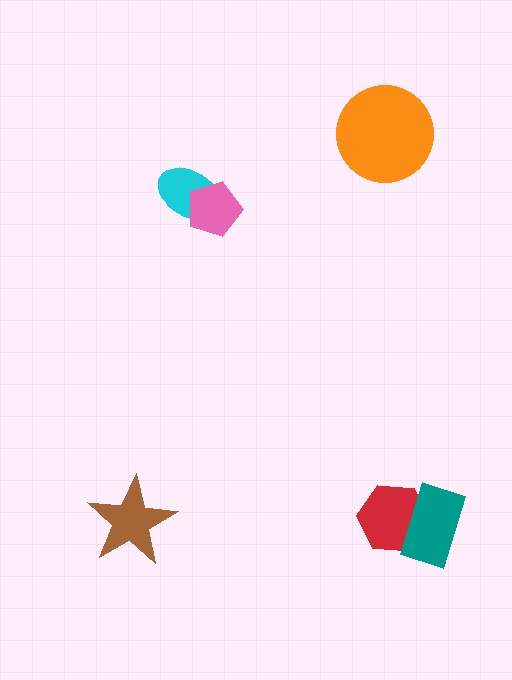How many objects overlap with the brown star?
0 objects overlap with the brown star.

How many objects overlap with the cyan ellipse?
1 object overlaps with the cyan ellipse.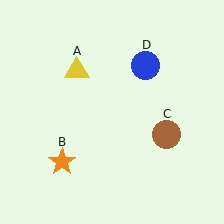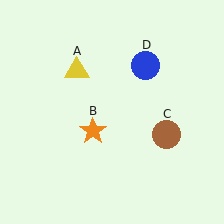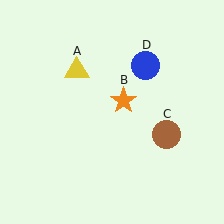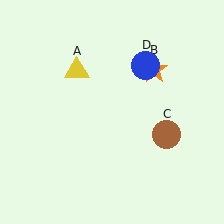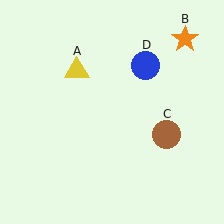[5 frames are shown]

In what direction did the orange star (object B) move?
The orange star (object B) moved up and to the right.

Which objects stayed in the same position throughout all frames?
Yellow triangle (object A) and brown circle (object C) and blue circle (object D) remained stationary.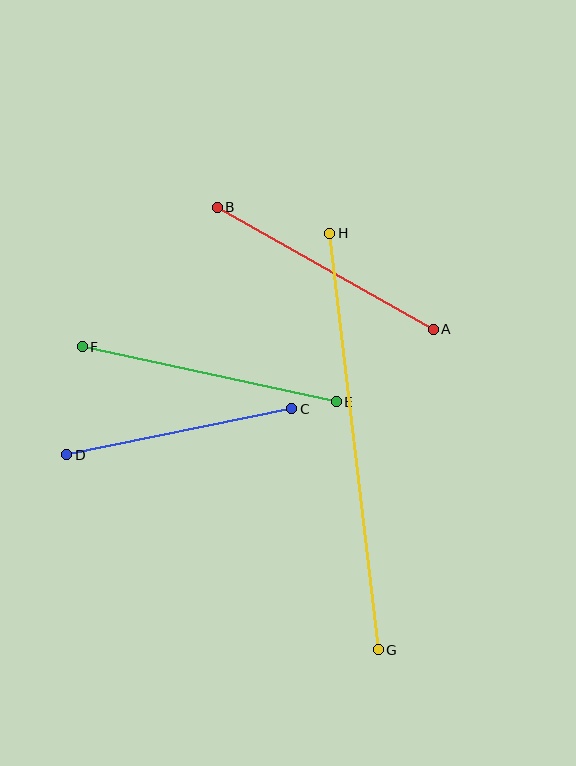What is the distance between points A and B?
The distance is approximately 248 pixels.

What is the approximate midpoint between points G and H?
The midpoint is at approximately (354, 441) pixels.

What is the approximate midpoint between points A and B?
The midpoint is at approximately (325, 268) pixels.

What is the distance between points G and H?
The distance is approximately 419 pixels.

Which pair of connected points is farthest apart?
Points G and H are farthest apart.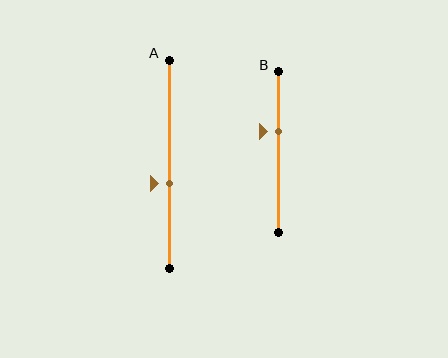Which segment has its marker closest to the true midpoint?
Segment A has its marker closest to the true midpoint.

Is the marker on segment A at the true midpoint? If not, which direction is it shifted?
No, the marker on segment A is shifted downward by about 9% of the segment length.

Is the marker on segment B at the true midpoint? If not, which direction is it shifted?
No, the marker on segment B is shifted upward by about 13% of the segment length.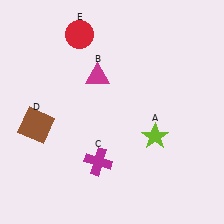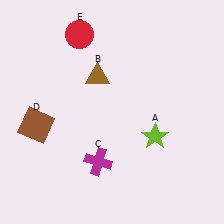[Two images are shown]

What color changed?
The triangle (B) changed from magenta in Image 1 to brown in Image 2.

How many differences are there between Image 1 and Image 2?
There is 1 difference between the two images.